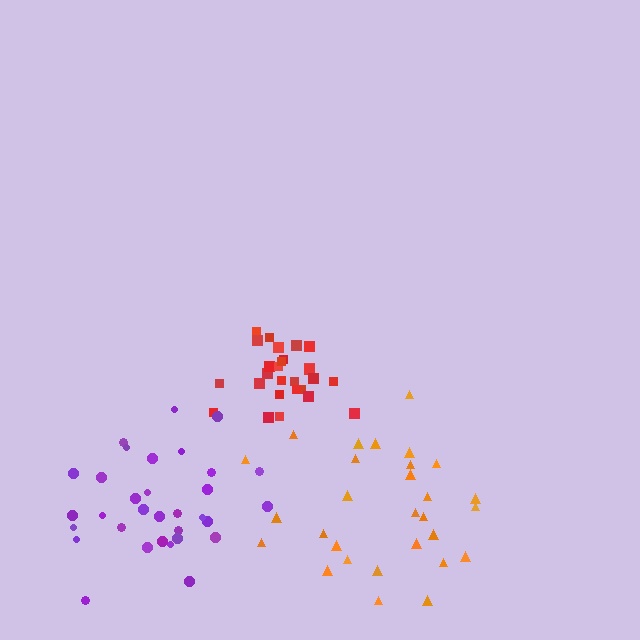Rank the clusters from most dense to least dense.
red, purple, orange.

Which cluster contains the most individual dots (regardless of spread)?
Purple (32).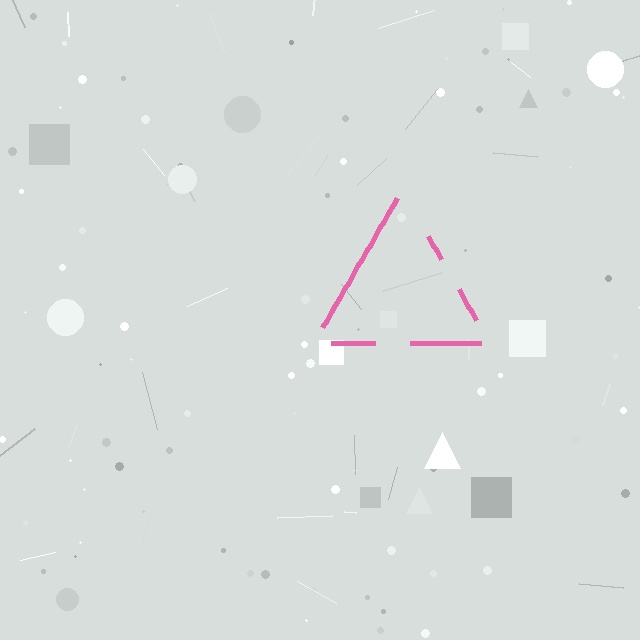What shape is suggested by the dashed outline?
The dashed outline suggests a triangle.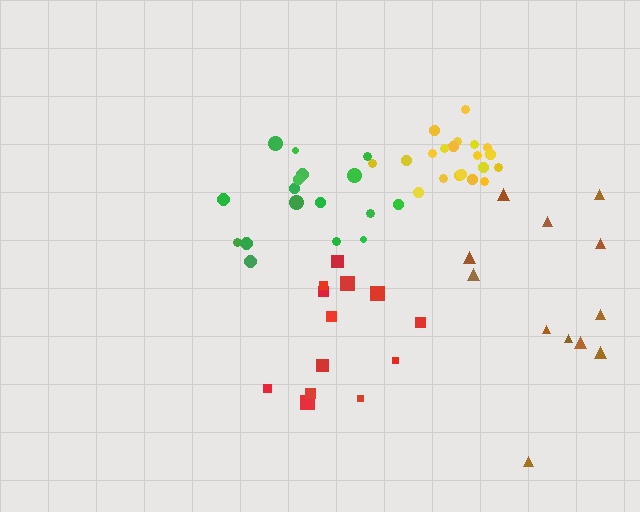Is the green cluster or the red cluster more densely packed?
Green.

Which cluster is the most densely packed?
Yellow.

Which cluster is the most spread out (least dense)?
Brown.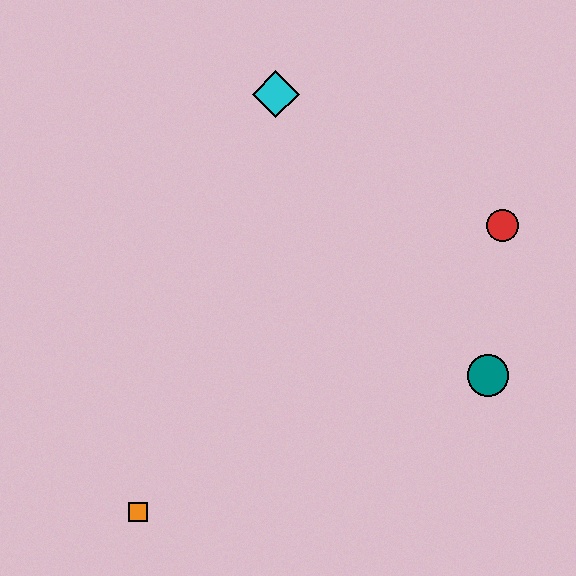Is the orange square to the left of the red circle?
Yes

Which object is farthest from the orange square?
The red circle is farthest from the orange square.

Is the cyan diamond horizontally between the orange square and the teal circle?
Yes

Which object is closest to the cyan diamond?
The red circle is closest to the cyan diamond.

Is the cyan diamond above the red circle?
Yes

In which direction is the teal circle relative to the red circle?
The teal circle is below the red circle.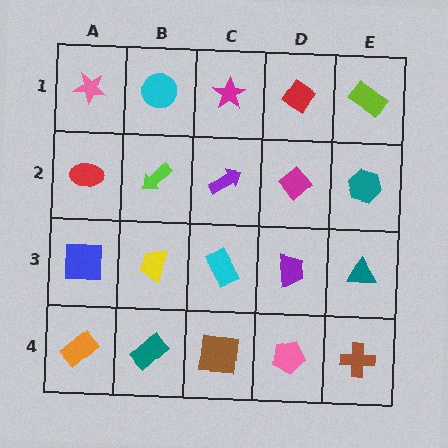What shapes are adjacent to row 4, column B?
A yellow trapezoid (row 3, column B), an orange rectangle (row 4, column A), a brown square (row 4, column C).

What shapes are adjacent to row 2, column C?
A magenta star (row 1, column C), a cyan rectangle (row 3, column C), a lime arrow (row 2, column B), a magenta diamond (row 2, column D).